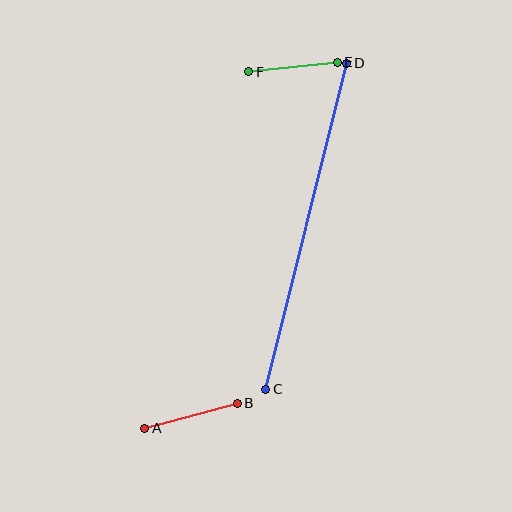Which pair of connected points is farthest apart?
Points C and D are farthest apart.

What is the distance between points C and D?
The distance is approximately 336 pixels.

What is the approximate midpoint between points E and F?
The midpoint is at approximately (293, 67) pixels.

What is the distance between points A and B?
The distance is approximately 96 pixels.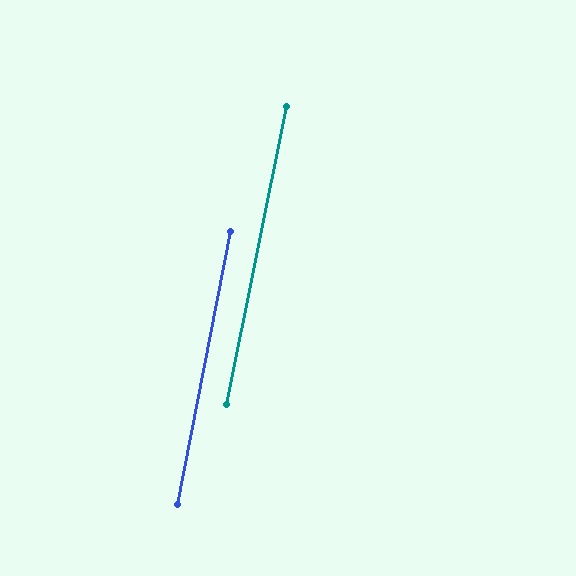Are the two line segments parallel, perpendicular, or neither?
Parallel — their directions differ by only 0.4°.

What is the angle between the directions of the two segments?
Approximately 0 degrees.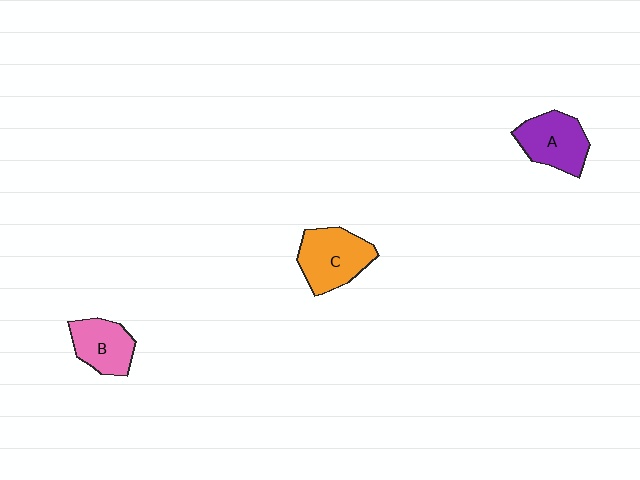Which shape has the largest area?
Shape C (orange).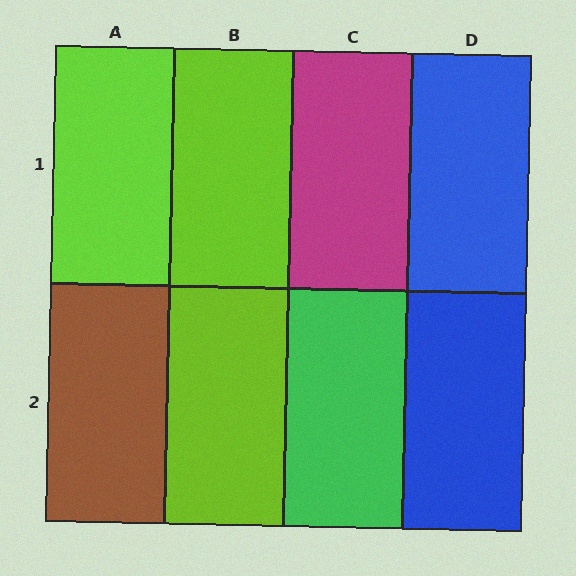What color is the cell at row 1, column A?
Lime.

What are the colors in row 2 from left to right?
Brown, lime, green, blue.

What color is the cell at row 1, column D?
Blue.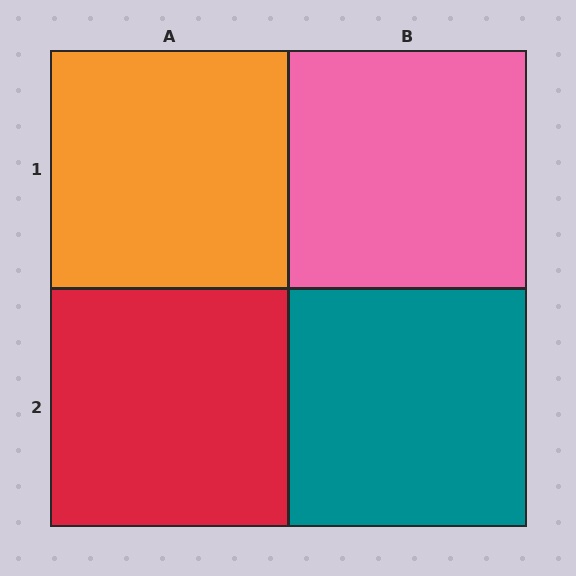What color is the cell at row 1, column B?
Pink.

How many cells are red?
1 cell is red.